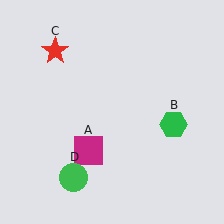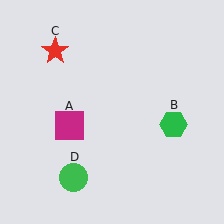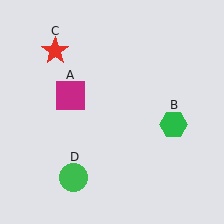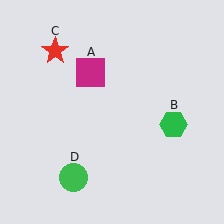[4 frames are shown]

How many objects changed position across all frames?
1 object changed position: magenta square (object A).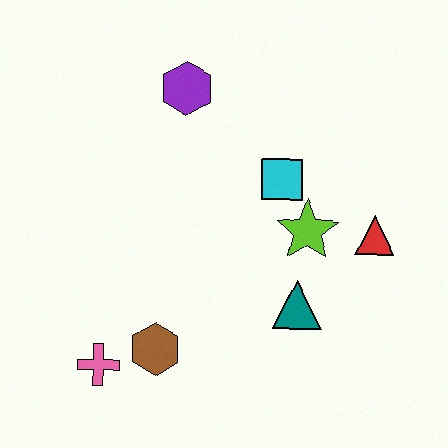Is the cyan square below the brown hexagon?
No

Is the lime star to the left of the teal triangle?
No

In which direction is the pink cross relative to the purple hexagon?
The pink cross is below the purple hexagon.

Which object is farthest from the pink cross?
The red triangle is farthest from the pink cross.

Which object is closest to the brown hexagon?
The pink cross is closest to the brown hexagon.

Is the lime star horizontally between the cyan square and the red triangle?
Yes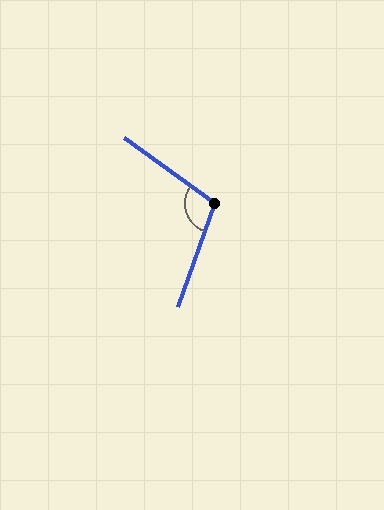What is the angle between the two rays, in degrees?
Approximately 106 degrees.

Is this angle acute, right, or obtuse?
It is obtuse.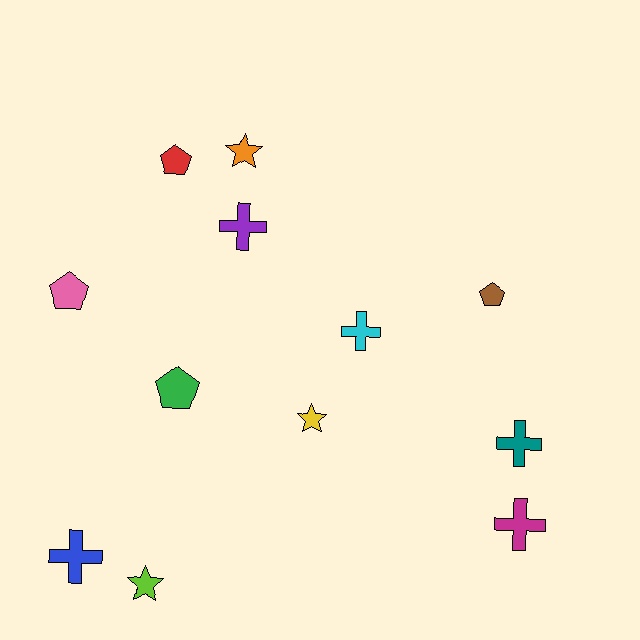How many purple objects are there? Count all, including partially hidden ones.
There is 1 purple object.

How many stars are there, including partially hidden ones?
There are 3 stars.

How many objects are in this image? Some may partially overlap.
There are 12 objects.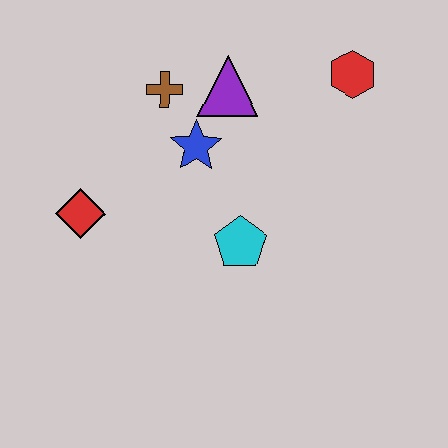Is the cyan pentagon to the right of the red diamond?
Yes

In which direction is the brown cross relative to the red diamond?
The brown cross is above the red diamond.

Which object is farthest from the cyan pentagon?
The red hexagon is farthest from the cyan pentagon.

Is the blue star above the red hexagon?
No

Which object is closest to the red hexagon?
The purple triangle is closest to the red hexagon.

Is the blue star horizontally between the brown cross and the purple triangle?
Yes